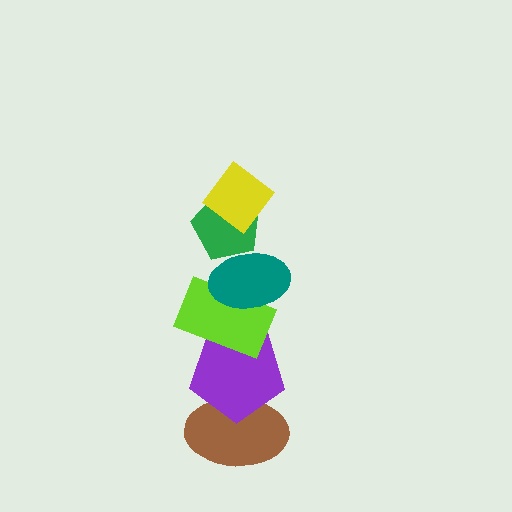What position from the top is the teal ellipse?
The teal ellipse is 3rd from the top.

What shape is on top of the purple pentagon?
The lime rectangle is on top of the purple pentagon.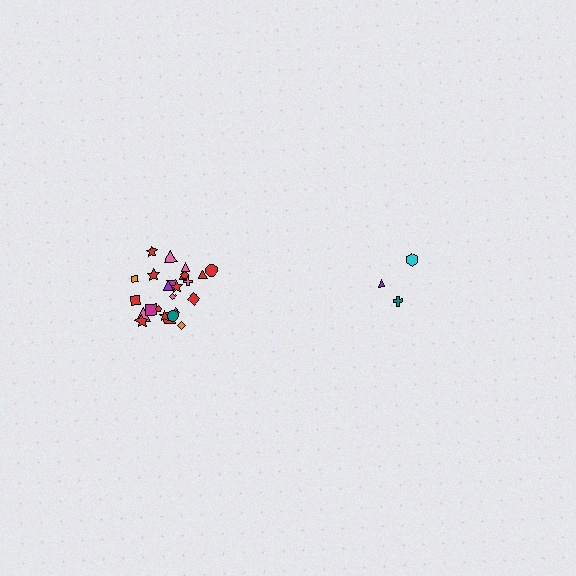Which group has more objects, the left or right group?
The left group.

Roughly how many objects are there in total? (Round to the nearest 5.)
Roughly 30 objects in total.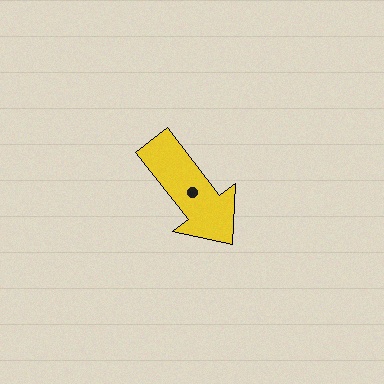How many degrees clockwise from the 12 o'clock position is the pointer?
Approximately 142 degrees.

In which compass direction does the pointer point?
Southeast.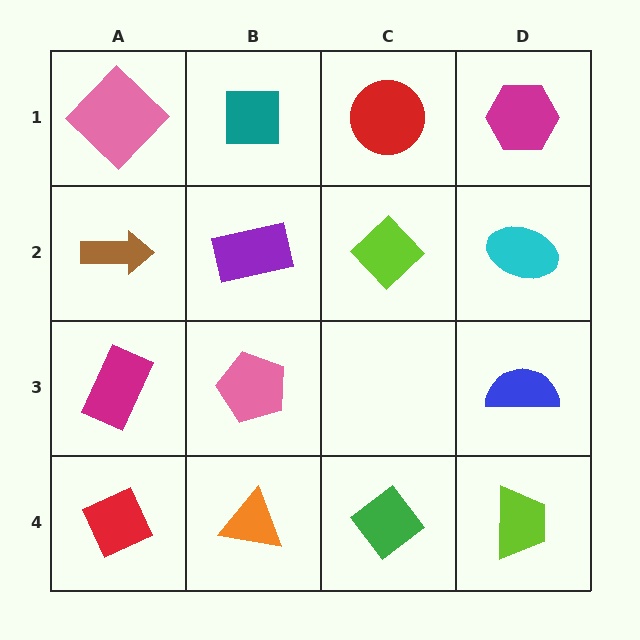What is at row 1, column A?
A pink diamond.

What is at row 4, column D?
A lime trapezoid.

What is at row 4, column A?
A red diamond.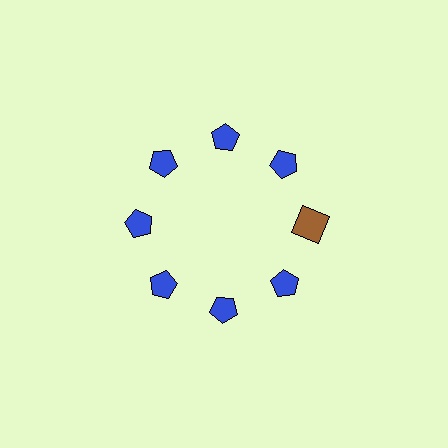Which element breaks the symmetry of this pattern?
The brown square at roughly the 3 o'clock position breaks the symmetry. All other shapes are blue pentagons.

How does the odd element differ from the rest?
It differs in both color (brown instead of blue) and shape (square instead of pentagon).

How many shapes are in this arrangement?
There are 8 shapes arranged in a ring pattern.